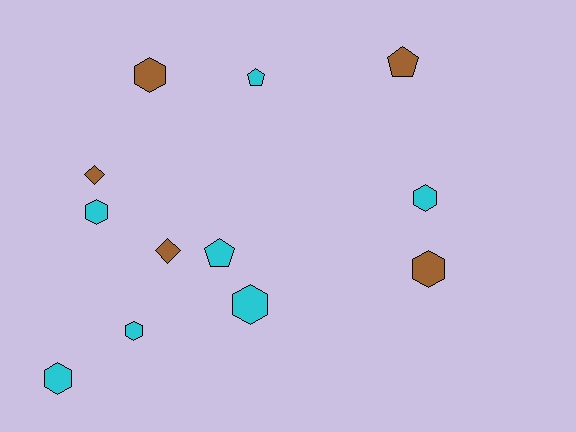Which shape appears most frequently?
Hexagon, with 7 objects.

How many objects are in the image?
There are 12 objects.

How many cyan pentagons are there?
There are 2 cyan pentagons.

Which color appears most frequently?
Cyan, with 7 objects.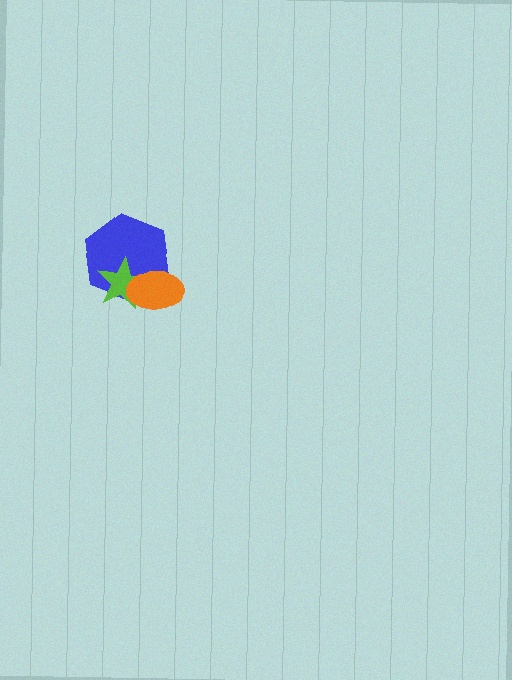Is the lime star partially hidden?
Yes, it is partially covered by another shape.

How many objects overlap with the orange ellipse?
2 objects overlap with the orange ellipse.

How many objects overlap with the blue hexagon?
2 objects overlap with the blue hexagon.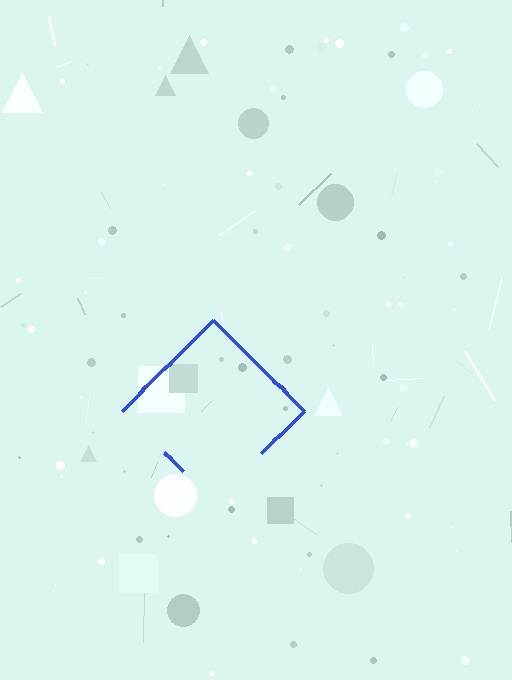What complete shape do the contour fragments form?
The contour fragments form a diamond.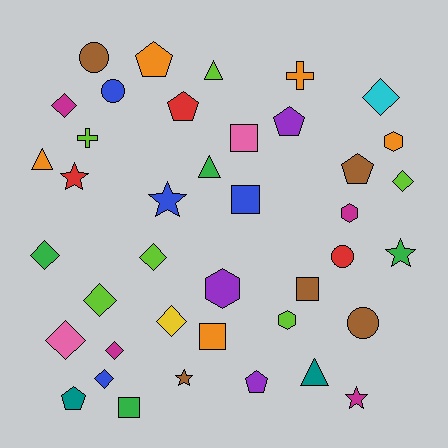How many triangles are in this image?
There are 4 triangles.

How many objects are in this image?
There are 40 objects.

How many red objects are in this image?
There are 3 red objects.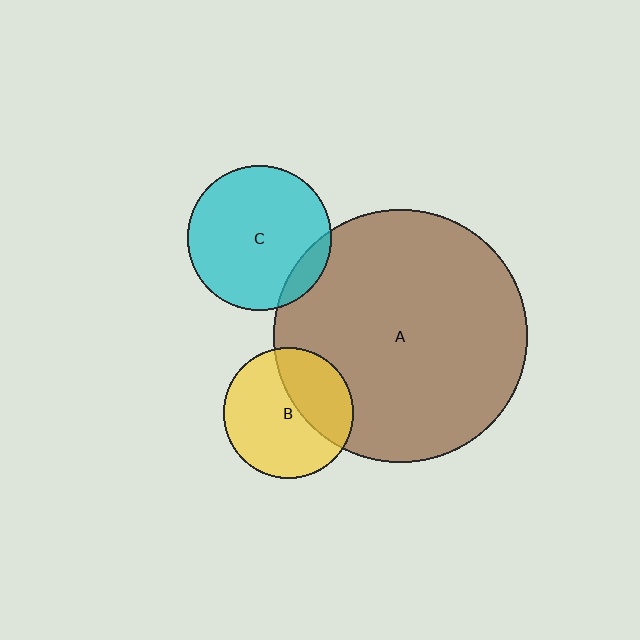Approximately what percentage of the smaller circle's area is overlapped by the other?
Approximately 10%.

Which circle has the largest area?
Circle A (brown).